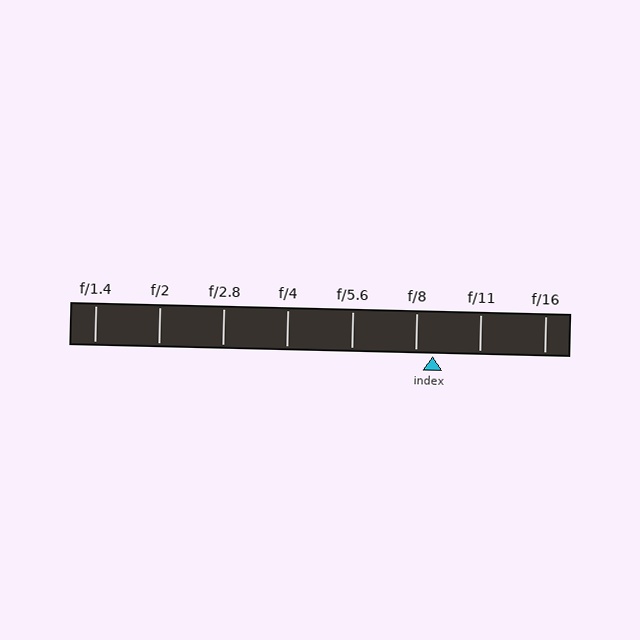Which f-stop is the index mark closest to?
The index mark is closest to f/8.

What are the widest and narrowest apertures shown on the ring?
The widest aperture shown is f/1.4 and the narrowest is f/16.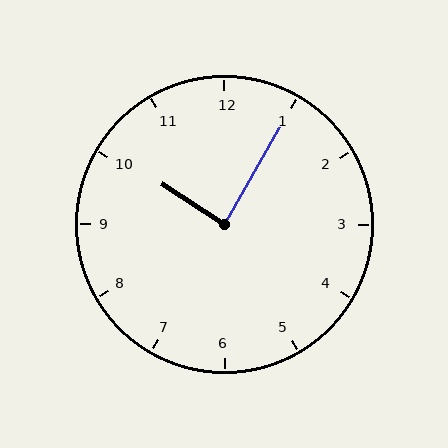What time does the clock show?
10:05.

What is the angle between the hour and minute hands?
Approximately 88 degrees.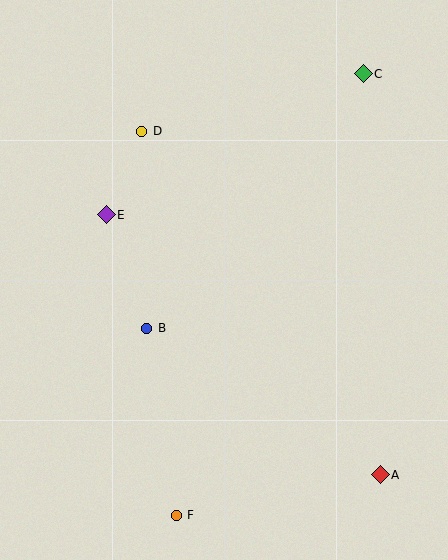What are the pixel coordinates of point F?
Point F is at (176, 515).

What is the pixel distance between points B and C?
The distance between B and C is 334 pixels.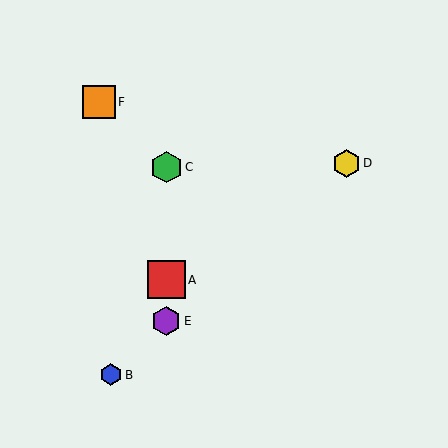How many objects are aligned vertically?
3 objects (A, C, E) are aligned vertically.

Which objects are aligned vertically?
Objects A, C, E are aligned vertically.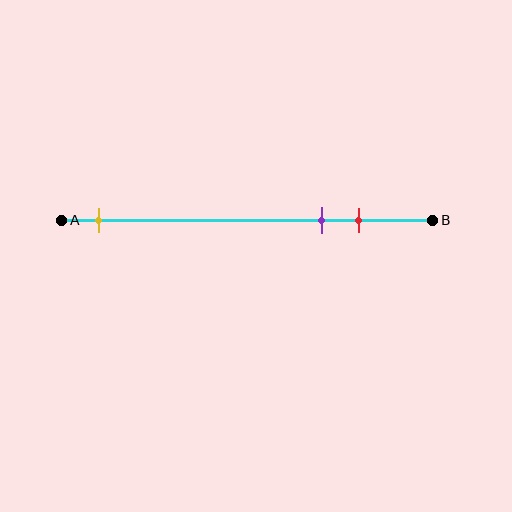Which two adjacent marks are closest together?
The purple and red marks are the closest adjacent pair.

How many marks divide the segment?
There are 3 marks dividing the segment.